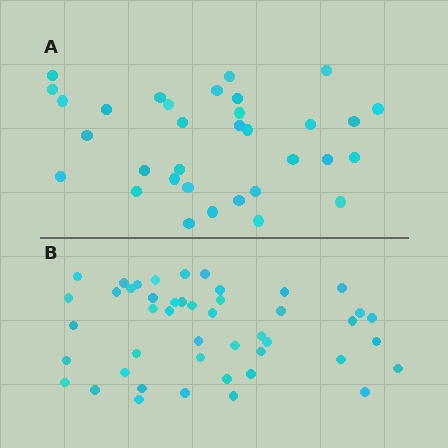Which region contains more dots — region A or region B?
Region B (the bottom region) has more dots.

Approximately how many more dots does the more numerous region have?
Region B has approximately 15 more dots than region A.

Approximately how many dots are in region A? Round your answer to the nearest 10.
About 30 dots. (The exact count is 33, which rounds to 30.)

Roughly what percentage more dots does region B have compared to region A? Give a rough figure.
About 40% more.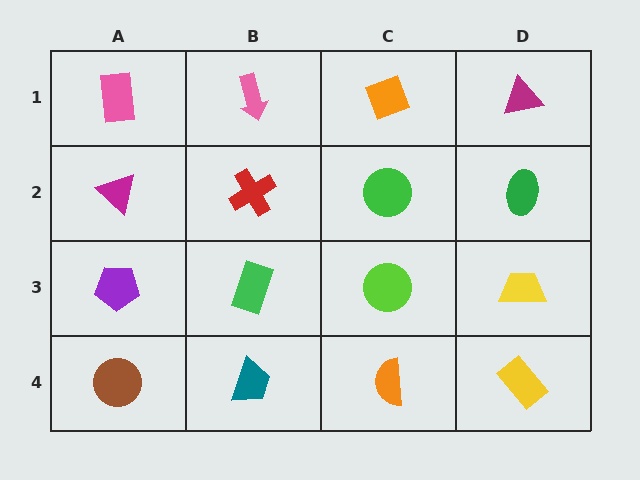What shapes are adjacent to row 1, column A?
A magenta triangle (row 2, column A), a pink arrow (row 1, column B).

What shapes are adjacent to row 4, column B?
A green rectangle (row 3, column B), a brown circle (row 4, column A), an orange semicircle (row 4, column C).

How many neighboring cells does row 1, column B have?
3.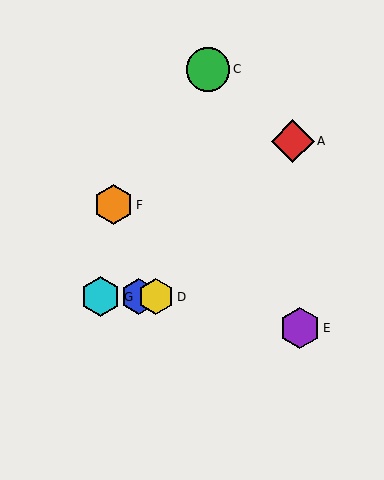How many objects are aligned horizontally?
3 objects (B, D, G) are aligned horizontally.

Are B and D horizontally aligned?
Yes, both are at y≈297.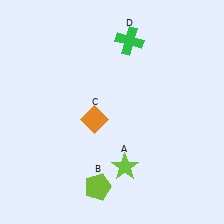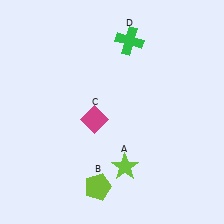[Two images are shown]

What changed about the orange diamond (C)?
In Image 1, C is orange. In Image 2, it changed to magenta.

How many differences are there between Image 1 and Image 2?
There is 1 difference between the two images.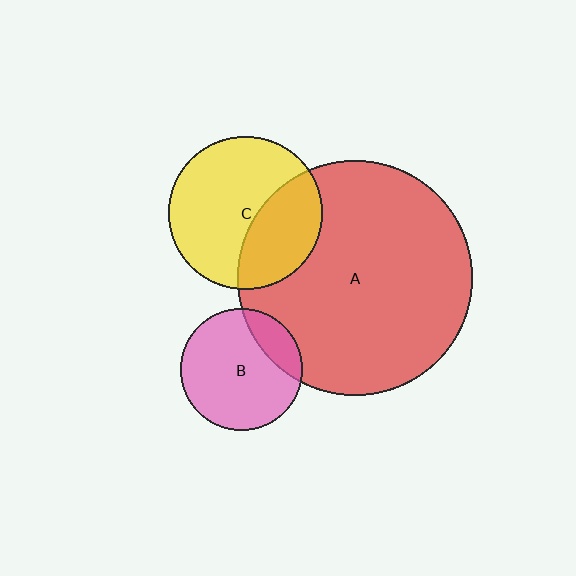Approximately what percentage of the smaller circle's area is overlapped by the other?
Approximately 35%.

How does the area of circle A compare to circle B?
Approximately 3.7 times.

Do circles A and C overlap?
Yes.